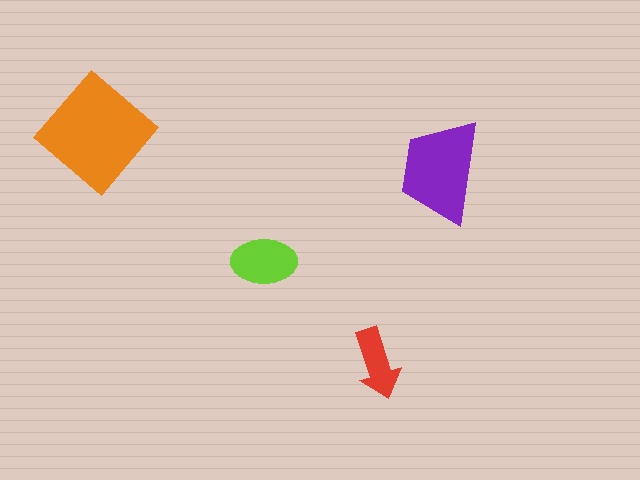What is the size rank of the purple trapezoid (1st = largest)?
2nd.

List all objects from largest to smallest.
The orange diamond, the purple trapezoid, the lime ellipse, the red arrow.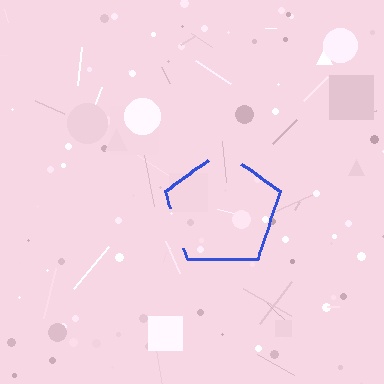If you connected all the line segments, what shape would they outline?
They would outline a pentagon.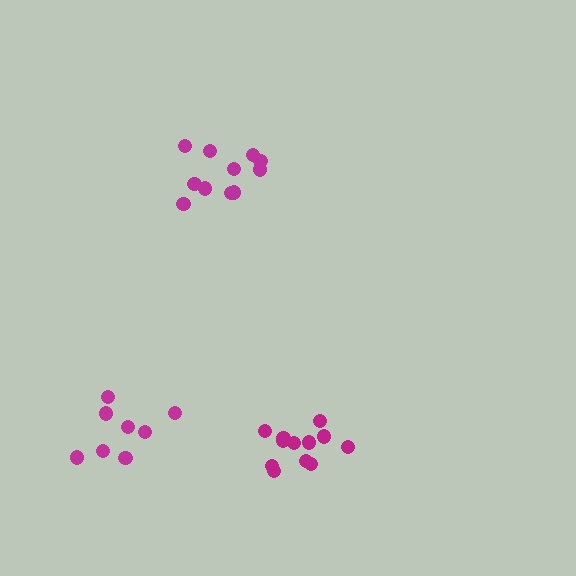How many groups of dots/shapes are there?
There are 3 groups.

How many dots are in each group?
Group 1: 11 dots, Group 2: 8 dots, Group 3: 12 dots (31 total).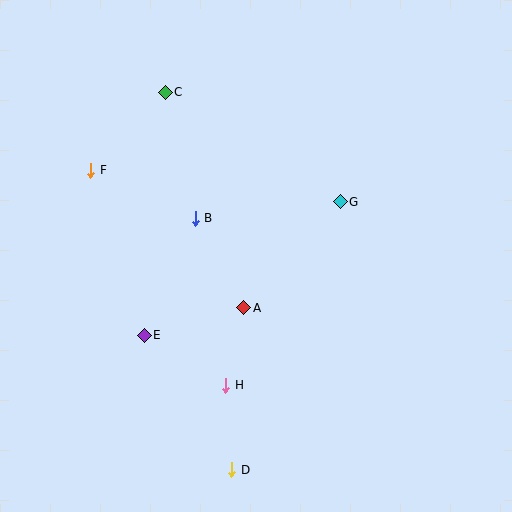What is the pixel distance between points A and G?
The distance between A and G is 143 pixels.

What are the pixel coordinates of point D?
Point D is at (232, 470).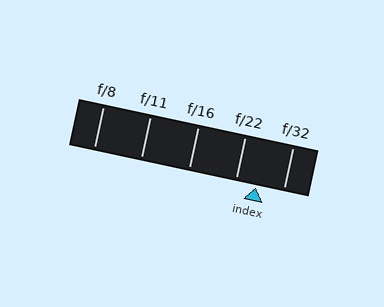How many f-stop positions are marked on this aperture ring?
There are 5 f-stop positions marked.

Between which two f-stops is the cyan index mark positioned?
The index mark is between f/22 and f/32.